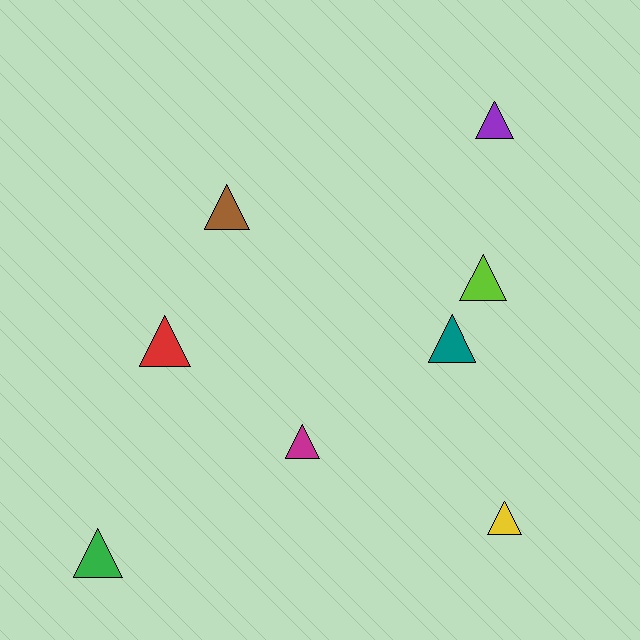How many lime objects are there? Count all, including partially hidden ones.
There is 1 lime object.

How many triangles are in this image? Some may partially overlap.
There are 8 triangles.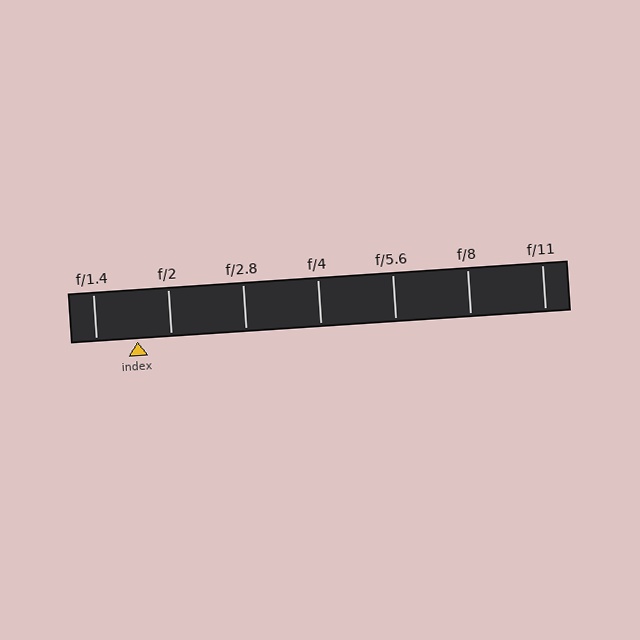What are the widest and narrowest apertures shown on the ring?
The widest aperture shown is f/1.4 and the narrowest is f/11.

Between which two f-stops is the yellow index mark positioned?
The index mark is between f/1.4 and f/2.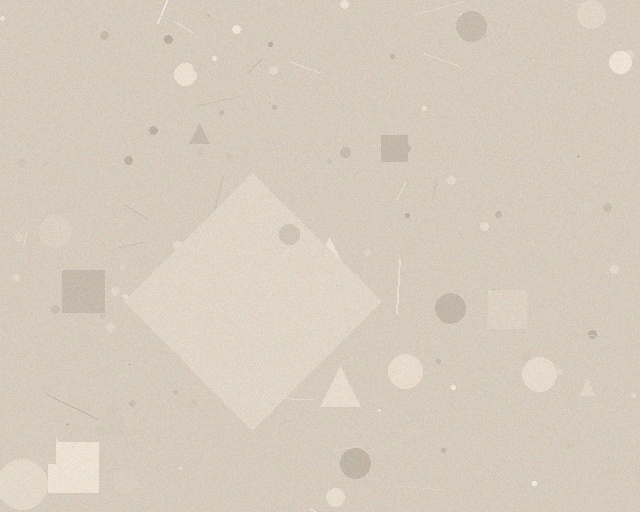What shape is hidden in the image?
A diamond is hidden in the image.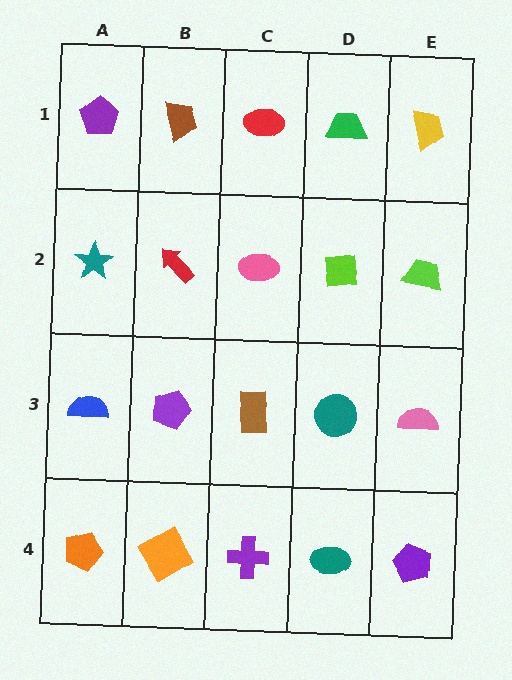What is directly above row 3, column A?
A teal star.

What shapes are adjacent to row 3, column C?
A pink ellipse (row 2, column C), a purple cross (row 4, column C), a purple pentagon (row 3, column B), a teal circle (row 3, column D).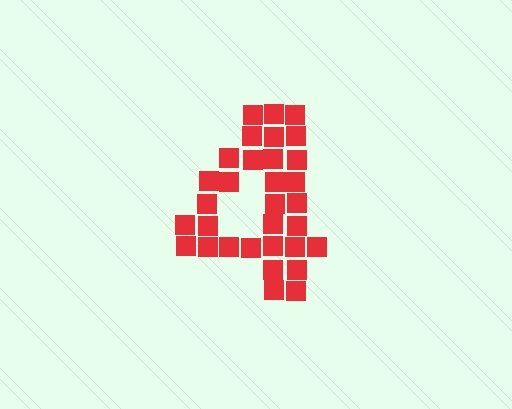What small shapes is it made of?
It is made of small squares.